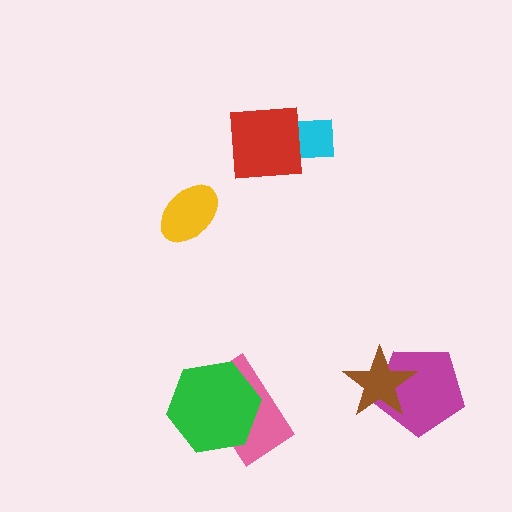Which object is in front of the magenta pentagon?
The brown star is in front of the magenta pentagon.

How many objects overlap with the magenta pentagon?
1 object overlaps with the magenta pentagon.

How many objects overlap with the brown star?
1 object overlaps with the brown star.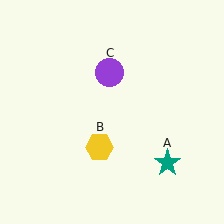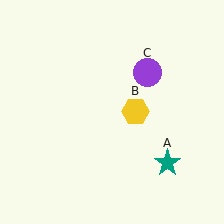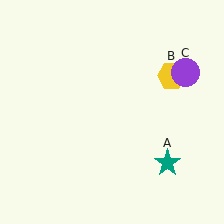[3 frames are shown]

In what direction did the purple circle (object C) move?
The purple circle (object C) moved right.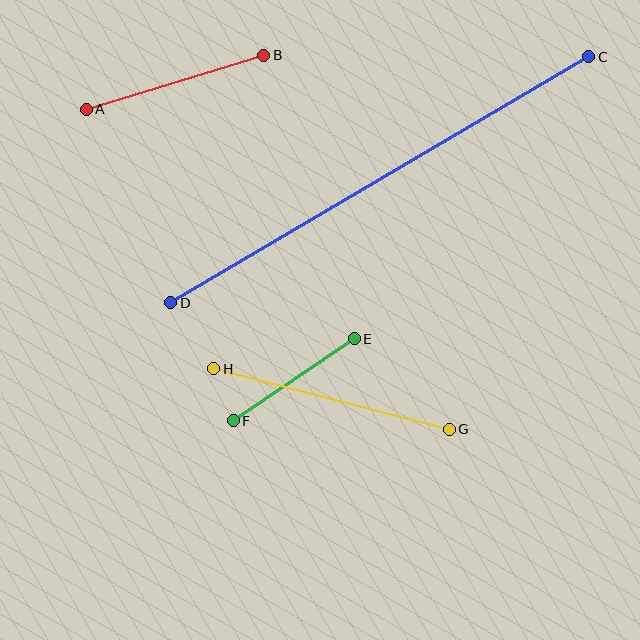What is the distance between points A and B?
The distance is approximately 186 pixels.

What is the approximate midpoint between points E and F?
The midpoint is at approximately (294, 380) pixels.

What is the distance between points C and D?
The distance is approximately 485 pixels.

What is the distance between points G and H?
The distance is approximately 243 pixels.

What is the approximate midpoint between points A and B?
The midpoint is at approximately (175, 82) pixels.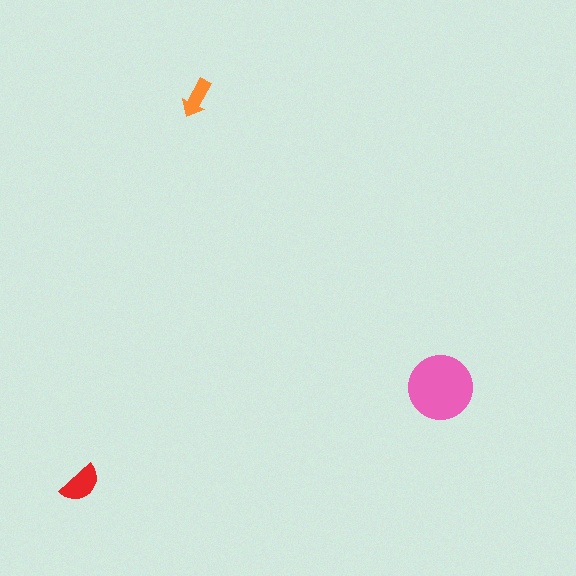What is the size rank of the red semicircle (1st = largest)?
2nd.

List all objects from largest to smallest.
The pink circle, the red semicircle, the orange arrow.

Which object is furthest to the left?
The red semicircle is leftmost.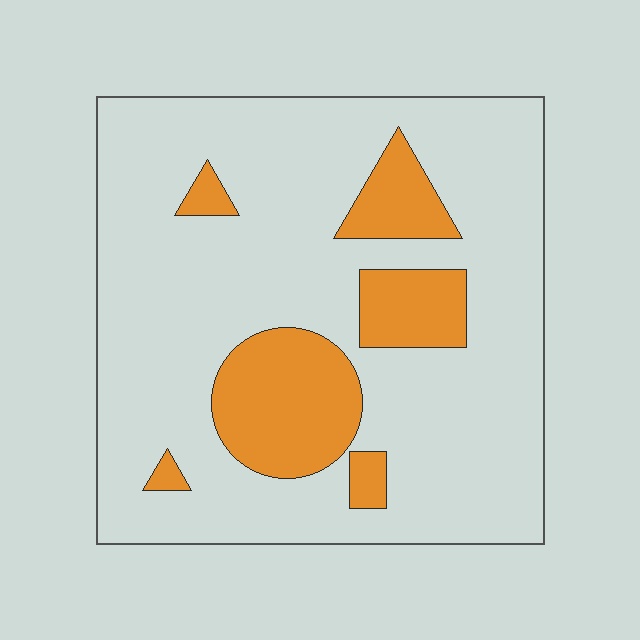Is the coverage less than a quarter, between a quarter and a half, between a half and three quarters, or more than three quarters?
Less than a quarter.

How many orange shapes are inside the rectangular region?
6.